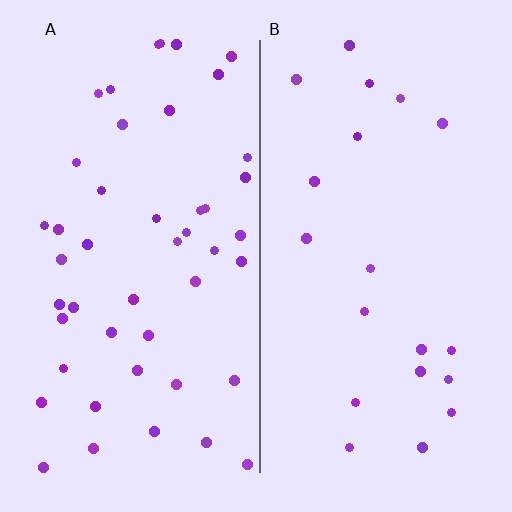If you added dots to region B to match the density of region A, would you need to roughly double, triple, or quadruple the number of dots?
Approximately double.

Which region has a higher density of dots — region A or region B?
A (the left).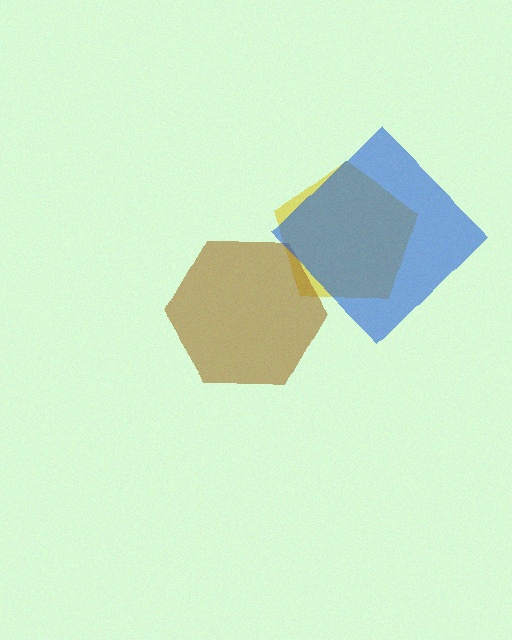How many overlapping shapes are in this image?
There are 3 overlapping shapes in the image.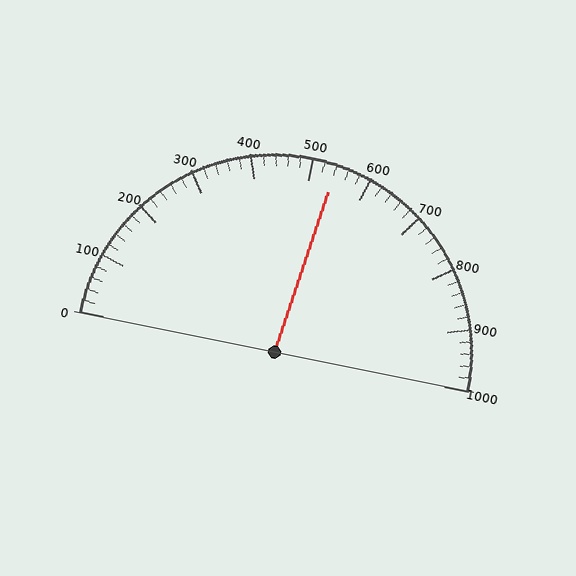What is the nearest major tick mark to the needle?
The nearest major tick mark is 500.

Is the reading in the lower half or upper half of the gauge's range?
The reading is in the upper half of the range (0 to 1000).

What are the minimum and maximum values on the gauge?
The gauge ranges from 0 to 1000.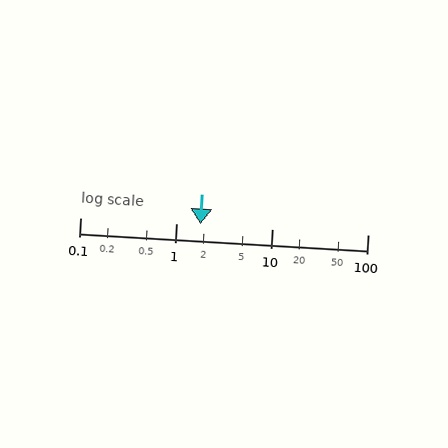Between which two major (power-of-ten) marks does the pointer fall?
The pointer is between 1 and 10.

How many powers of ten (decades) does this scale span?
The scale spans 3 decades, from 0.1 to 100.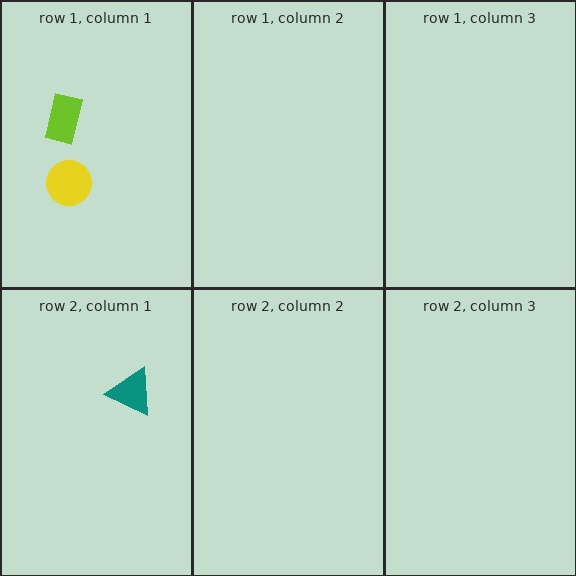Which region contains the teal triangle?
The row 2, column 1 region.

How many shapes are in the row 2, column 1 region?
1.